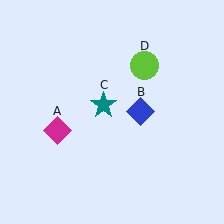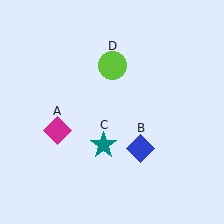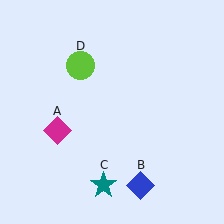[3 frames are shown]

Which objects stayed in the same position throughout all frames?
Magenta diamond (object A) remained stationary.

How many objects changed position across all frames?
3 objects changed position: blue diamond (object B), teal star (object C), lime circle (object D).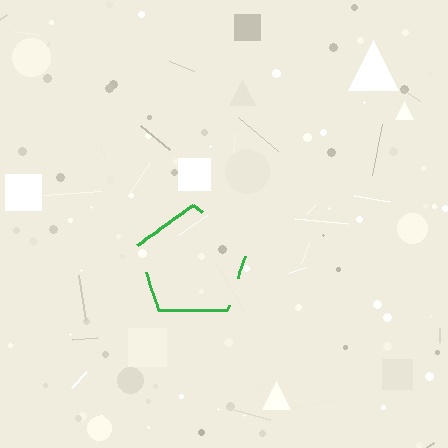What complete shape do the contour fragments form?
The contour fragments form a pentagon.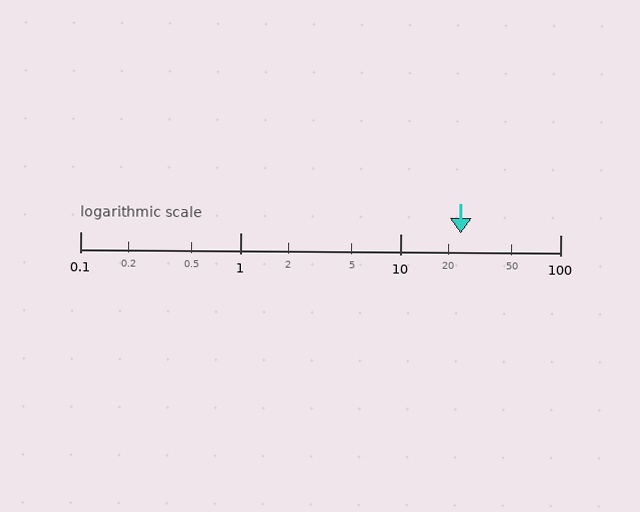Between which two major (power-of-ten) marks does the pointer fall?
The pointer is between 10 and 100.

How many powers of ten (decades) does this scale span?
The scale spans 3 decades, from 0.1 to 100.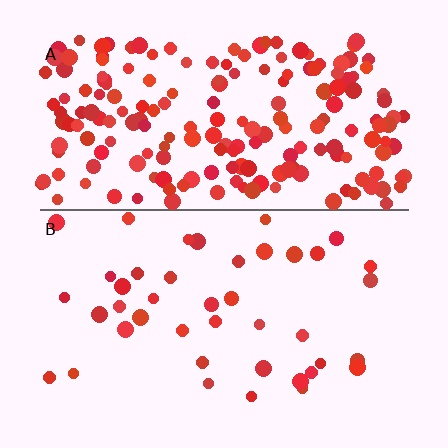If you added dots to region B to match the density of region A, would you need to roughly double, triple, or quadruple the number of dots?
Approximately quadruple.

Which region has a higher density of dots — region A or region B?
A (the top).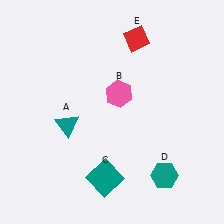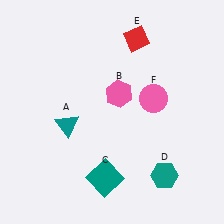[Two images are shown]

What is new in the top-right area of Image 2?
A pink circle (F) was added in the top-right area of Image 2.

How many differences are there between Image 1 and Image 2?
There is 1 difference between the two images.